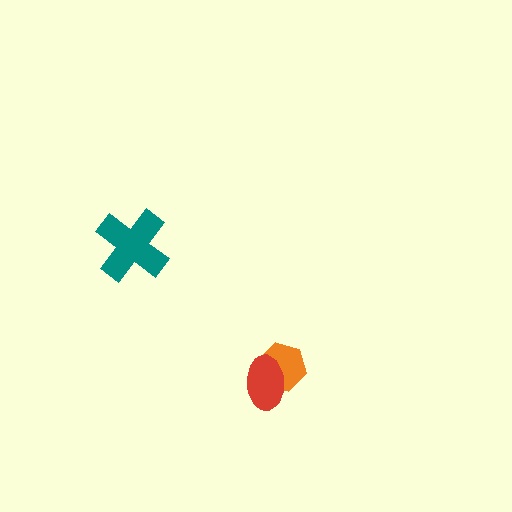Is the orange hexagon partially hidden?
Yes, it is partially covered by another shape.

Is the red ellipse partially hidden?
No, no other shape covers it.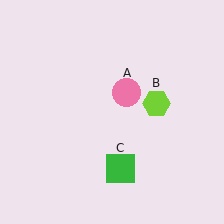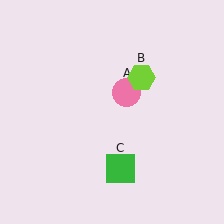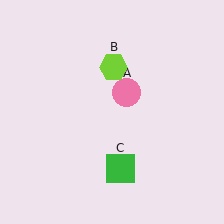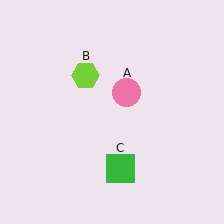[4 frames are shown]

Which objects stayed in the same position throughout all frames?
Pink circle (object A) and green square (object C) remained stationary.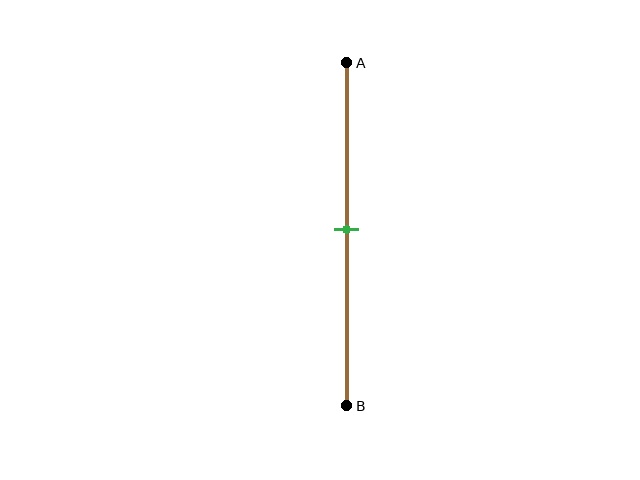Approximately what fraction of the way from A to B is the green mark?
The green mark is approximately 50% of the way from A to B.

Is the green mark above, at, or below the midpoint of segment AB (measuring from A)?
The green mark is approximately at the midpoint of segment AB.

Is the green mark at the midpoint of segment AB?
Yes, the mark is approximately at the midpoint.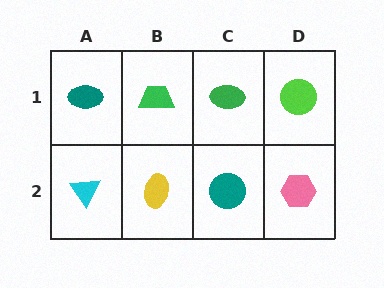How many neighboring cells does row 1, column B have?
3.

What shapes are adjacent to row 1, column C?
A teal circle (row 2, column C), a green trapezoid (row 1, column B), a lime circle (row 1, column D).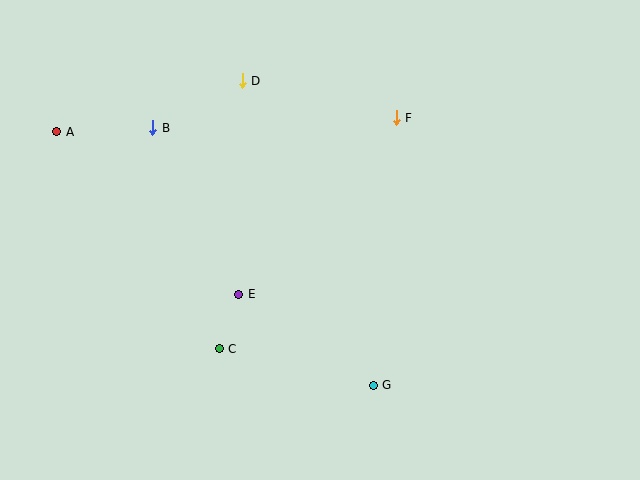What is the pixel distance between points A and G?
The distance between A and G is 405 pixels.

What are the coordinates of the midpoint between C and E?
The midpoint between C and E is at (229, 322).